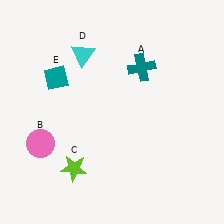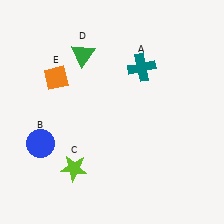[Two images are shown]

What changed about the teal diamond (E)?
In Image 1, E is teal. In Image 2, it changed to orange.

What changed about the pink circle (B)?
In Image 1, B is pink. In Image 2, it changed to blue.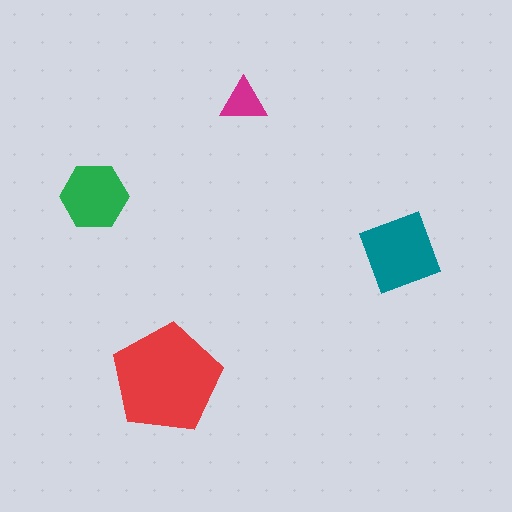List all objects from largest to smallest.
The red pentagon, the teal diamond, the green hexagon, the magenta triangle.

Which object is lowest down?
The red pentagon is bottommost.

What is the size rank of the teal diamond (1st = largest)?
2nd.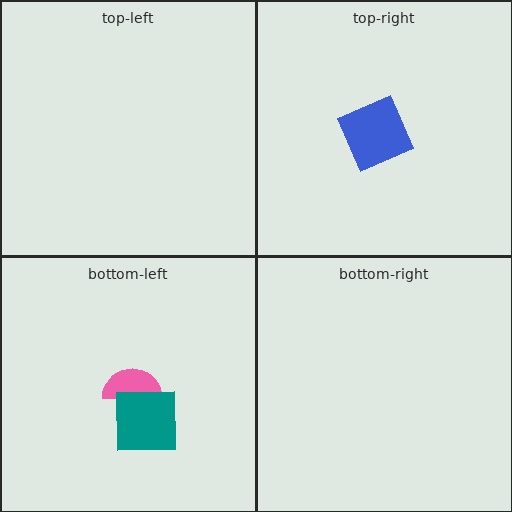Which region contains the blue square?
The top-right region.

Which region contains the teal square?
The bottom-left region.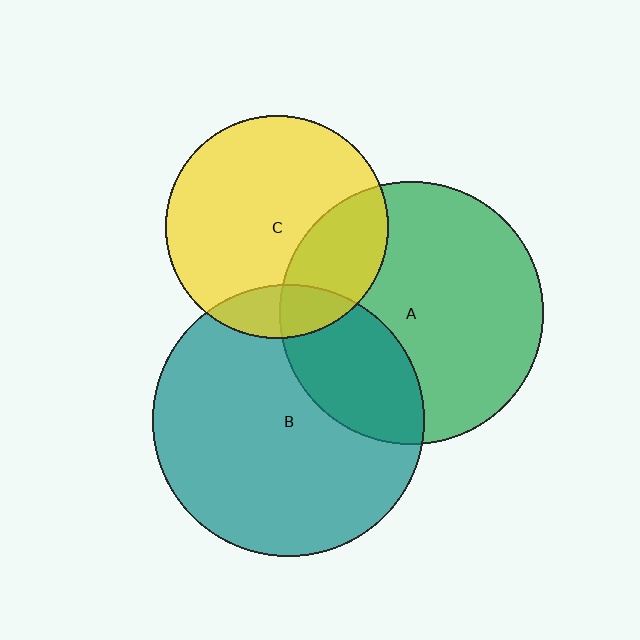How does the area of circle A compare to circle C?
Approximately 1.4 times.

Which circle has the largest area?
Circle B (teal).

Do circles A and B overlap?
Yes.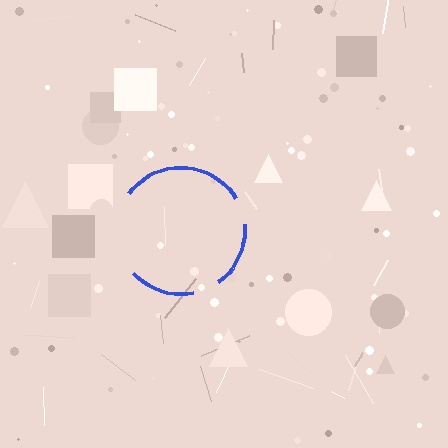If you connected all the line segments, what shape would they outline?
They would outline a circle.